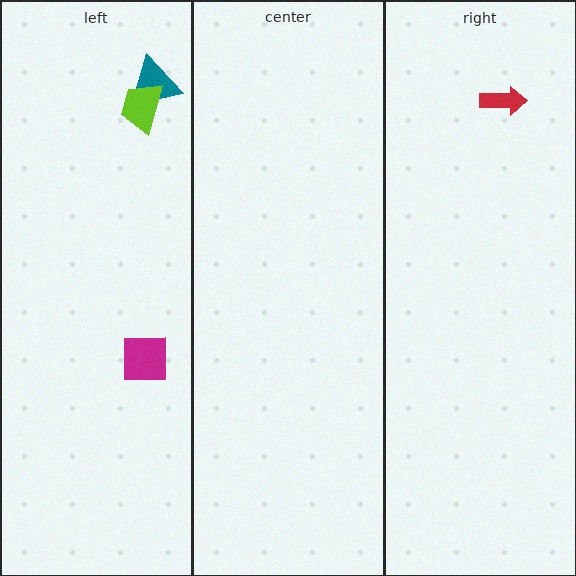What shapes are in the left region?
The teal triangle, the lime trapezoid, the magenta square.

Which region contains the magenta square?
The left region.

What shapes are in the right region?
The red arrow.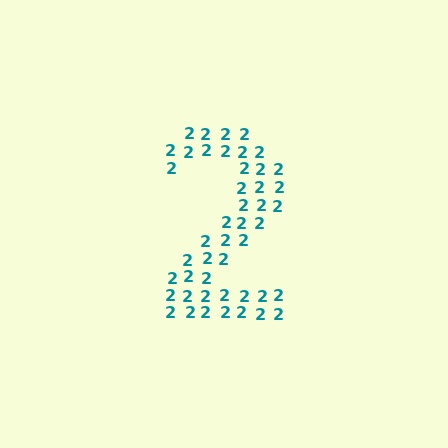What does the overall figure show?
The overall figure shows the digit 2.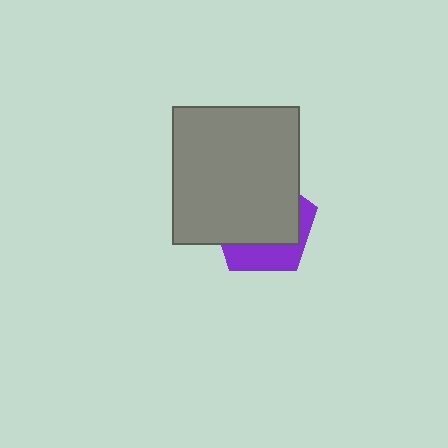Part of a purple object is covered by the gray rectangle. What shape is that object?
It is a pentagon.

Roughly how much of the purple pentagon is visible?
A small part of it is visible (roughly 33%).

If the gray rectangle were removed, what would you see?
You would see the complete purple pentagon.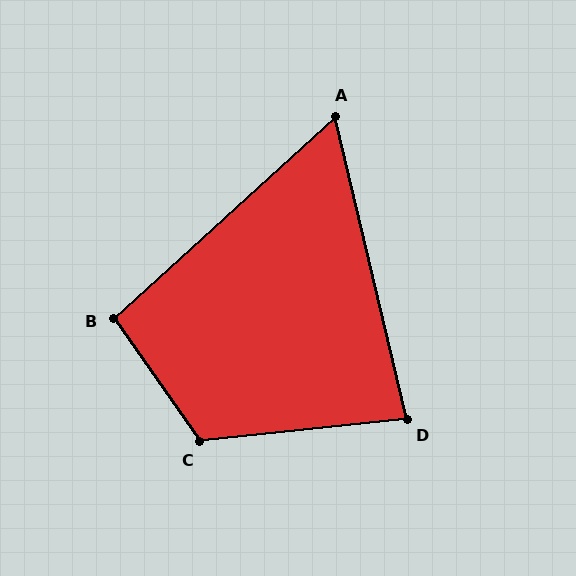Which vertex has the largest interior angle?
C, at approximately 119 degrees.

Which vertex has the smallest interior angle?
A, at approximately 61 degrees.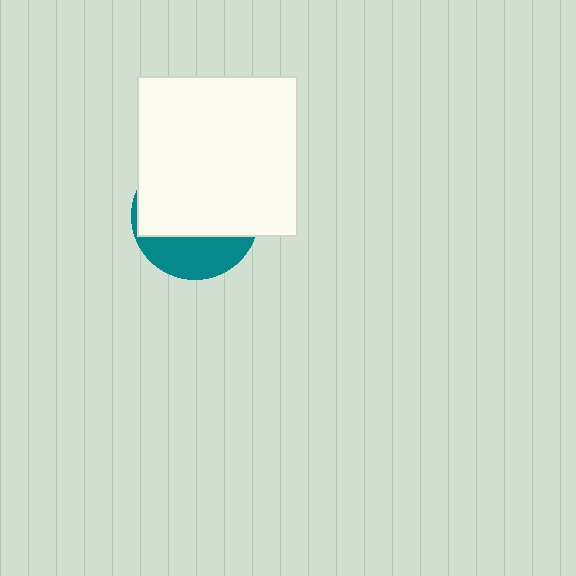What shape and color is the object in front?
The object in front is a white square.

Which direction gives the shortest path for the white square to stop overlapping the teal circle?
Moving up gives the shortest separation.